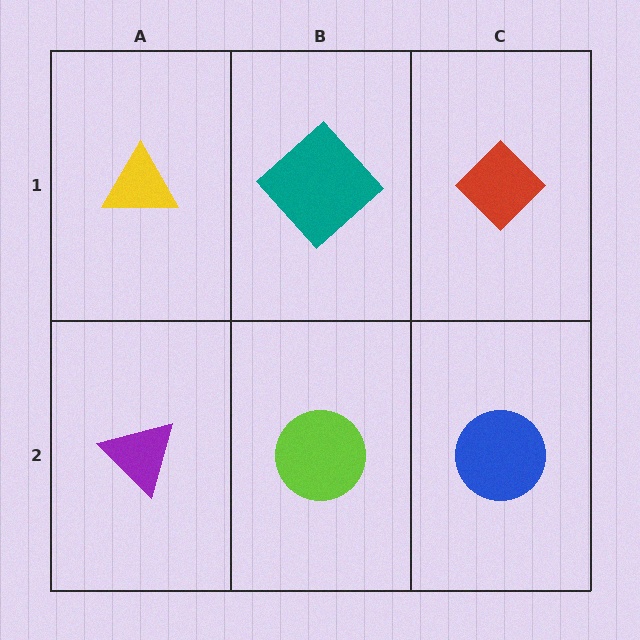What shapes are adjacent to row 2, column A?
A yellow triangle (row 1, column A), a lime circle (row 2, column B).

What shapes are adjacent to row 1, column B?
A lime circle (row 2, column B), a yellow triangle (row 1, column A), a red diamond (row 1, column C).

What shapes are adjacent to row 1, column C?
A blue circle (row 2, column C), a teal diamond (row 1, column B).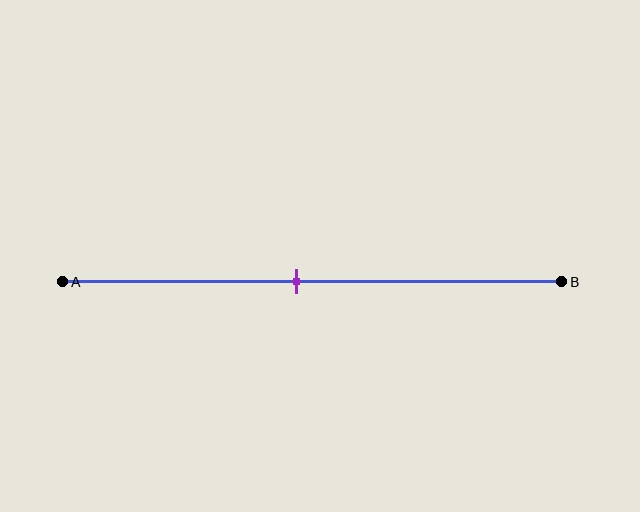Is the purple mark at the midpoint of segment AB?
No, the mark is at about 45% from A, not at the 50% midpoint.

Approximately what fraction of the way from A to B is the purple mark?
The purple mark is approximately 45% of the way from A to B.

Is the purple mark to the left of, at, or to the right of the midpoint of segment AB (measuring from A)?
The purple mark is to the left of the midpoint of segment AB.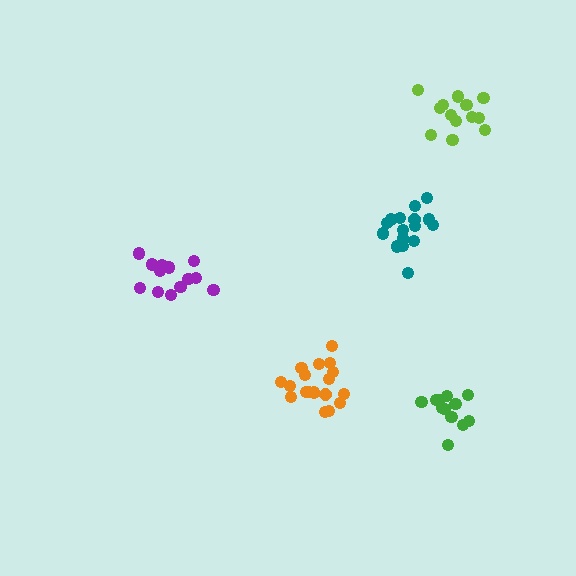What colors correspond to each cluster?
The clusters are colored: purple, orange, lime, green, teal.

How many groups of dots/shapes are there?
There are 5 groups.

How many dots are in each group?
Group 1: 13 dots, Group 2: 18 dots, Group 3: 13 dots, Group 4: 12 dots, Group 5: 16 dots (72 total).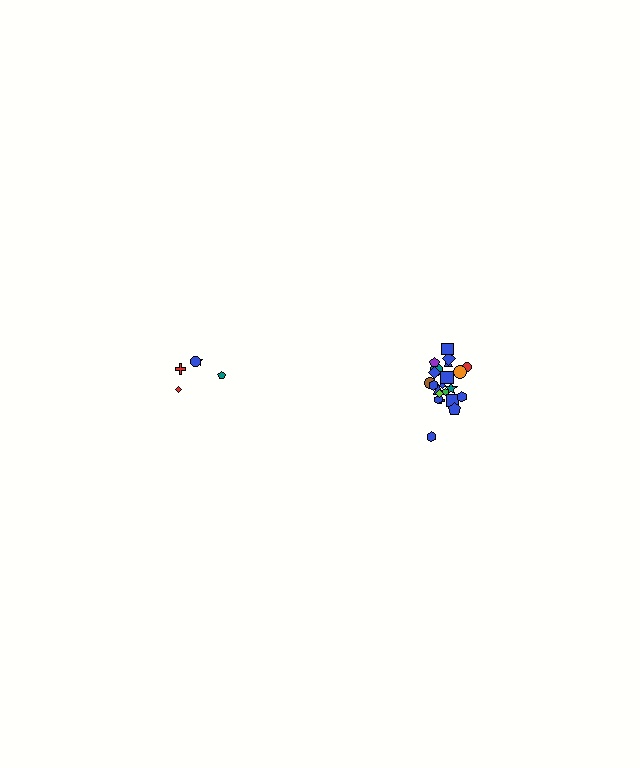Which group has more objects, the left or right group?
The right group.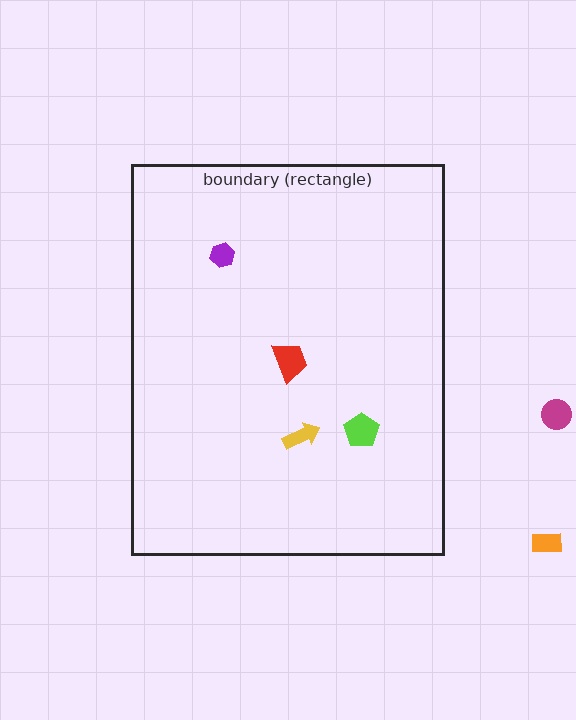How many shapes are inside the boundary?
4 inside, 2 outside.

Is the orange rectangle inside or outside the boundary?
Outside.